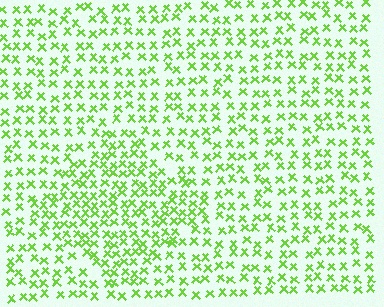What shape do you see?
I see a diamond.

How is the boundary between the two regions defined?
The boundary is defined by a change in element density (approximately 1.6x ratio). All elements are the same color, size, and shape.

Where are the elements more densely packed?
The elements are more densely packed inside the diamond boundary.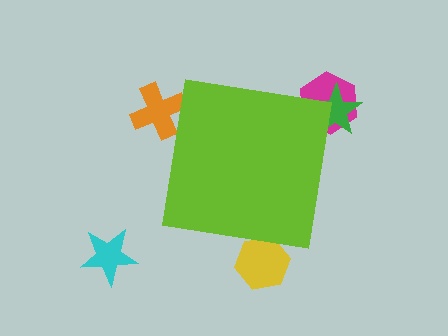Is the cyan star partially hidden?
No, the cyan star is fully visible.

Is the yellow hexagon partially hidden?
Yes, the yellow hexagon is partially hidden behind the lime square.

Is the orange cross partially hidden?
Yes, the orange cross is partially hidden behind the lime square.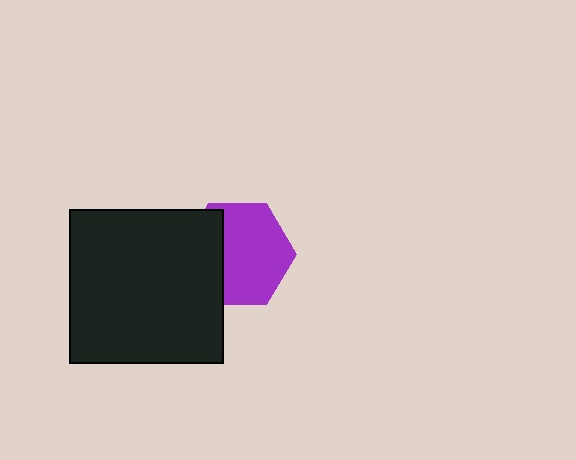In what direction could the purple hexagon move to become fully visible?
The purple hexagon could move right. That would shift it out from behind the black square entirely.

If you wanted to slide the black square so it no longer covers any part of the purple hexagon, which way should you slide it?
Slide it left — that is the most direct way to separate the two shapes.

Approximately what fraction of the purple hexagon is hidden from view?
Roughly 33% of the purple hexagon is hidden behind the black square.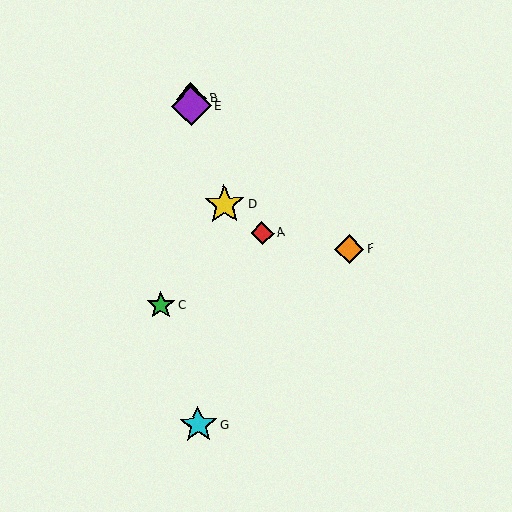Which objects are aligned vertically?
Objects B, E, G are aligned vertically.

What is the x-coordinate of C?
Object C is at x≈161.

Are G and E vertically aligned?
Yes, both are at x≈198.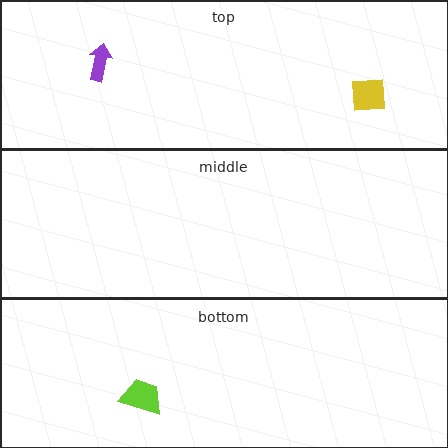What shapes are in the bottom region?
The lime trapezoid.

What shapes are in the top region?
The yellow square, the purple arrow.